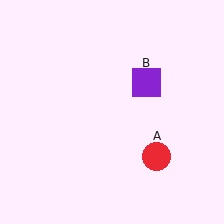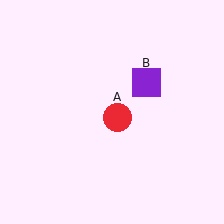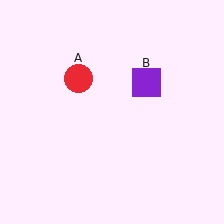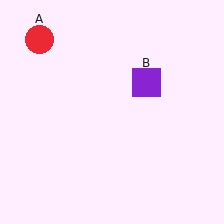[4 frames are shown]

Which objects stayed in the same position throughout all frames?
Purple square (object B) remained stationary.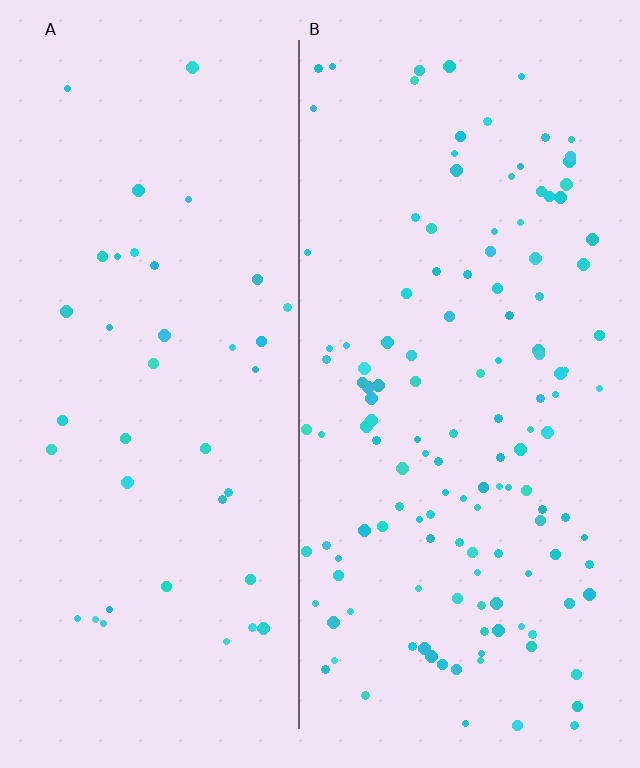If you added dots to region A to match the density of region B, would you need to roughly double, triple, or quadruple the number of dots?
Approximately triple.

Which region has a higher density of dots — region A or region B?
B (the right).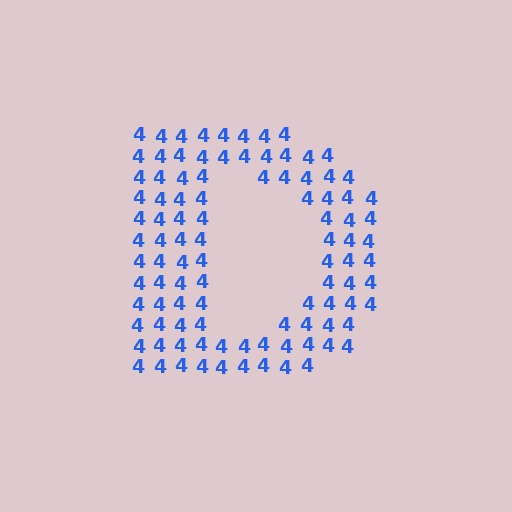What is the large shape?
The large shape is the letter D.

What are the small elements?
The small elements are digit 4's.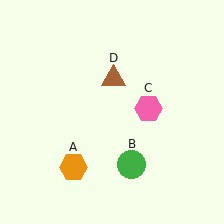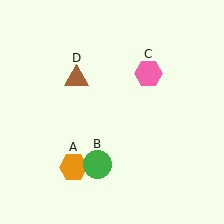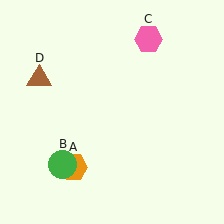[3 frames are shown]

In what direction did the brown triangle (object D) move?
The brown triangle (object D) moved left.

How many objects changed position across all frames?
3 objects changed position: green circle (object B), pink hexagon (object C), brown triangle (object D).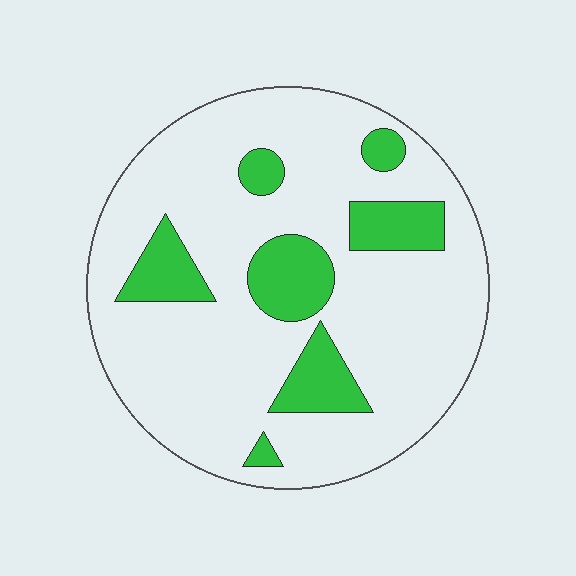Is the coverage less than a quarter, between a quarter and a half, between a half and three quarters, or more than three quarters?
Less than a quarter.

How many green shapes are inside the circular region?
7.